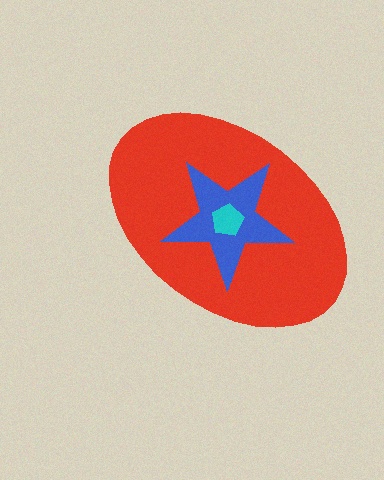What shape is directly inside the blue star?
The cyan pentagon.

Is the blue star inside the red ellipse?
Yes.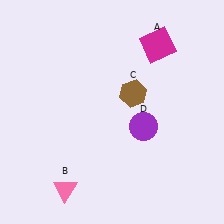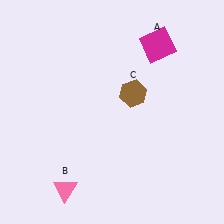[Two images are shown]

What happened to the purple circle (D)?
The purple circle (D) was removed in Image 2. It was in the bottom-right area of Image 1.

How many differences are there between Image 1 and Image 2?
There is 1 difference between the two images.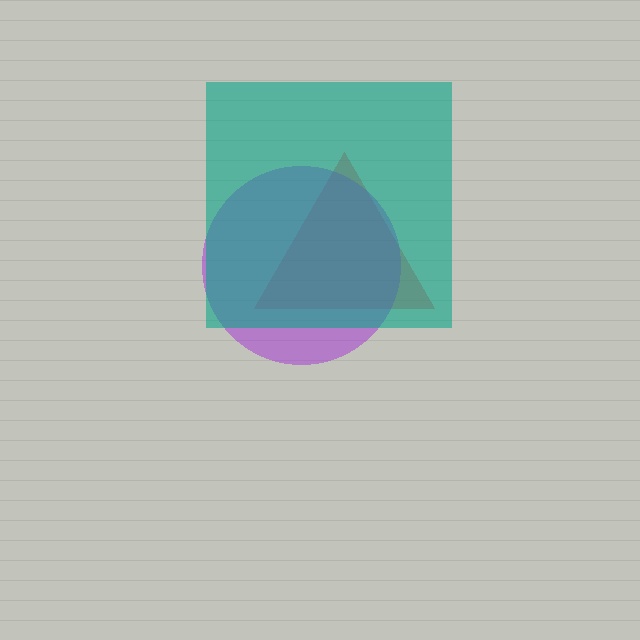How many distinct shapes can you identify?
There are 3 distinct shapes: a red triangle, a purple circle, a teal square.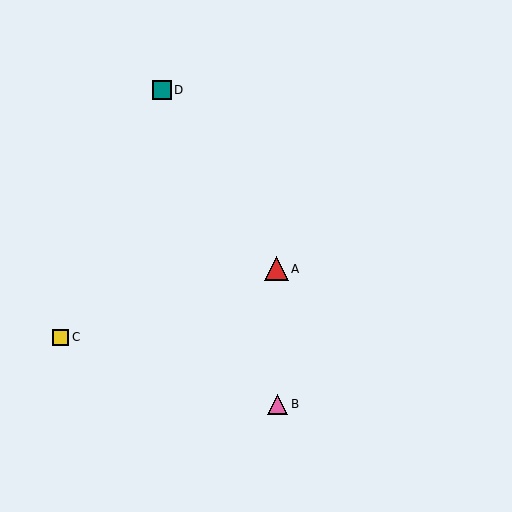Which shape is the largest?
The red triangle (labeled A) is the largest.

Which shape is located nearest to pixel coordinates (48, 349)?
The yellow square (labeled C) at (61, 337) is nearest to that location.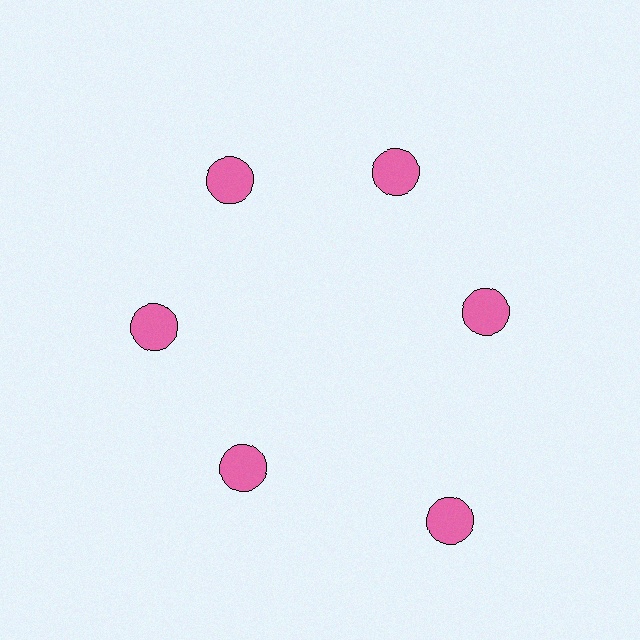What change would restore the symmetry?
The symmetry would be restored by moving it inward, back onto the ring so that all 6 circles sit at equal angles and equal distance from the center.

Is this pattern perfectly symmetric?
No. The 6 pink circles are arranged in a ring, but one element near the 5 o'clock position is pushed outward from the center, breaking the 6-fold rotational symmetry.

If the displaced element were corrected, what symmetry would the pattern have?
It would have 6-fold rotational symmetry — the pattern would map onto itself every 60 degrees.